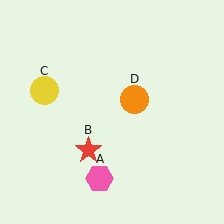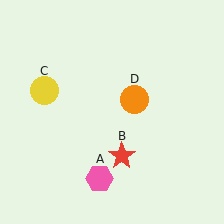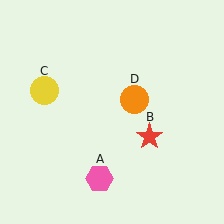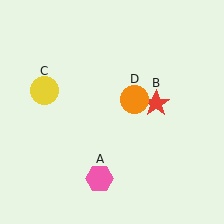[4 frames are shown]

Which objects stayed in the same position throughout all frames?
Pink hexagon (object A) and yellow circle (object C) and orange circle (object D) remained stationary.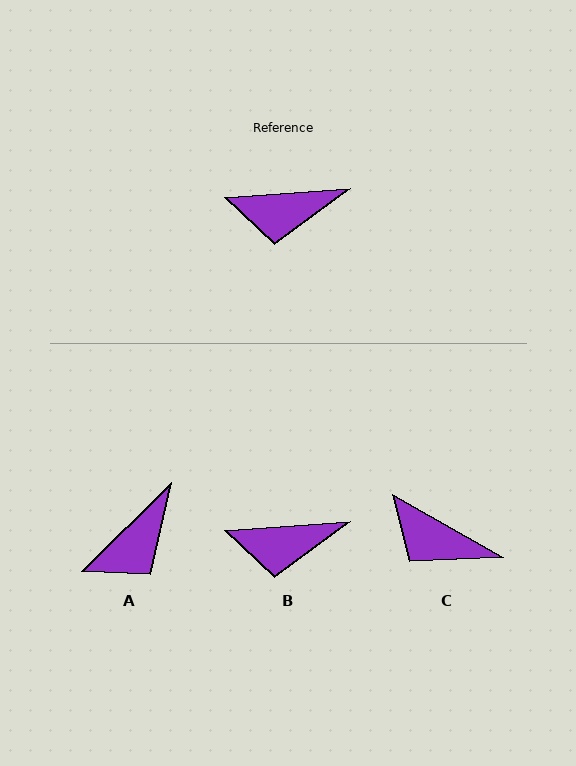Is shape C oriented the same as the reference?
No, it is off by about 33 degrees.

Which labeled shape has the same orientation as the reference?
B.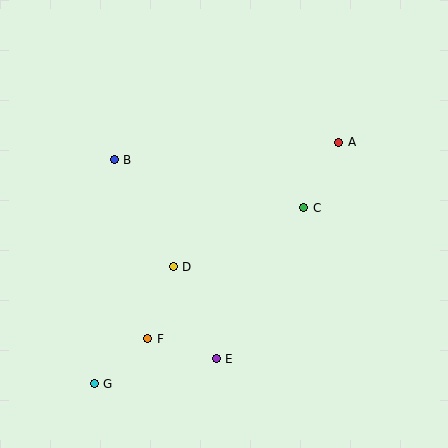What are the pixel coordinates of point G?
Point G is at (94, 384).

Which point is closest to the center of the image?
Point D at (173, 267) is closest to the center.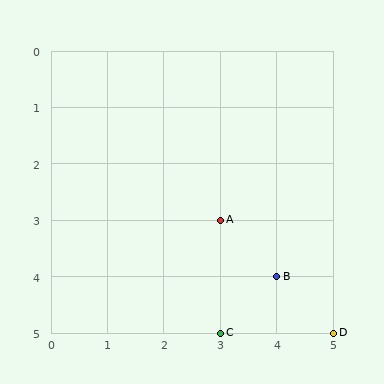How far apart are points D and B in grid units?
Points D and B are 1 column and 1 row apart (about 1.4 grid units diagonally).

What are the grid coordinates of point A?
Point A is at grid coordinates (3, 3).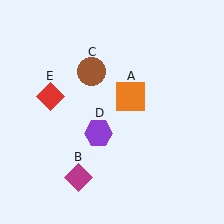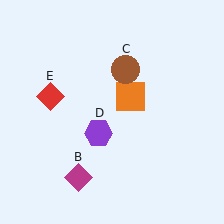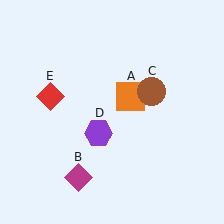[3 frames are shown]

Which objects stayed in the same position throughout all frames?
Orange square (object A) and magenta diamond (object B) and purple hexagon (object D) and red diamond (object E) remained stationary.